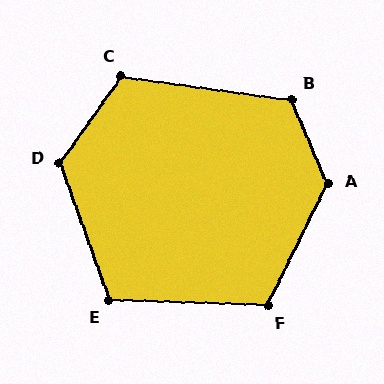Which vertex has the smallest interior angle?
E, at approximately 112 degrees.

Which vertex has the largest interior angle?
A, at approximately 131 degrees.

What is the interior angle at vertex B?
Approximately 121 degrees (obtuse).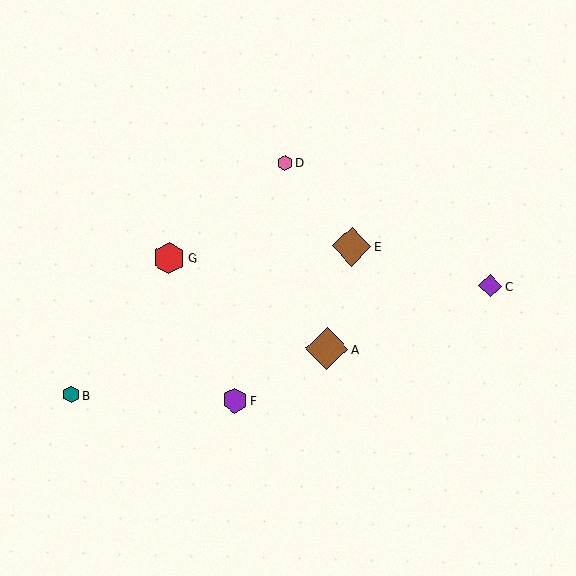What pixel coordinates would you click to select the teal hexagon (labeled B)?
Click at (71, 395) to select the teal hexagon B.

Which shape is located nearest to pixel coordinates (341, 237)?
The brown diamond (labeled E) at (352, 246) is nearest to that location.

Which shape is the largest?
The brown diamond (labeled A) is the largest.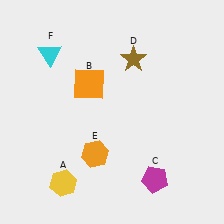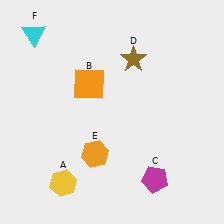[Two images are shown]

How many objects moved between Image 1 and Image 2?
1 object moved between the two images.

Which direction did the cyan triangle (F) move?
The cyan triangle (F) moved up.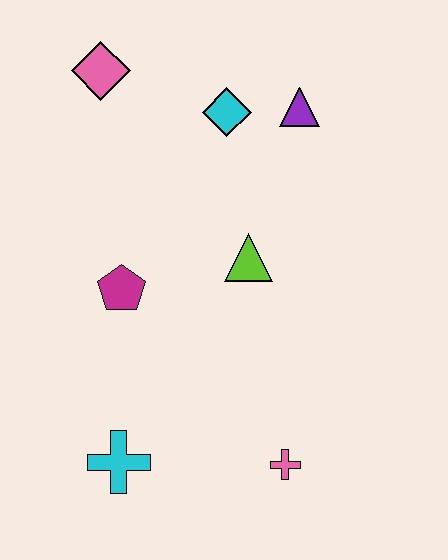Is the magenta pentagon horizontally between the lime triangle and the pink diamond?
Yes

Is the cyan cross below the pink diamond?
Yes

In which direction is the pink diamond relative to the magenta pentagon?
The pink diamond is above the magenta pentagon.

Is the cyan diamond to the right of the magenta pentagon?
Yes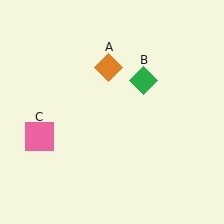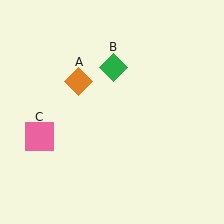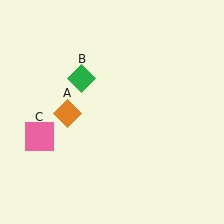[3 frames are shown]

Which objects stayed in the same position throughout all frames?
Pink square (object C) remained stationary.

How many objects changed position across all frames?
2 objects changed position: orange diamond (object A), green diamond (object B).